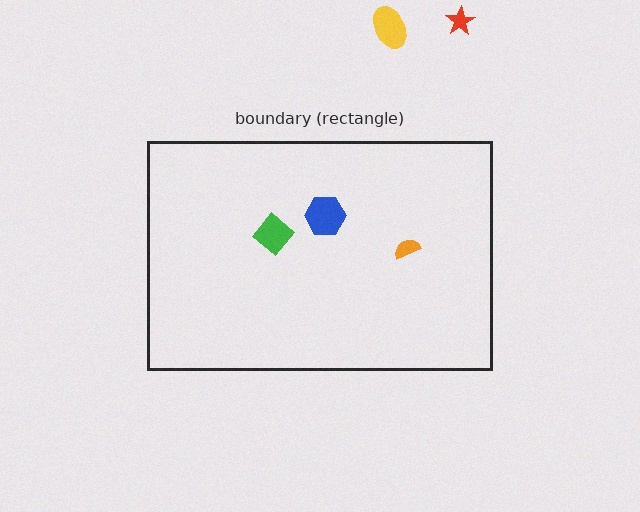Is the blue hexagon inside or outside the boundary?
Inside.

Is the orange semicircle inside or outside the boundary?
Inside.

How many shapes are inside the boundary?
3 inside, 2 outside.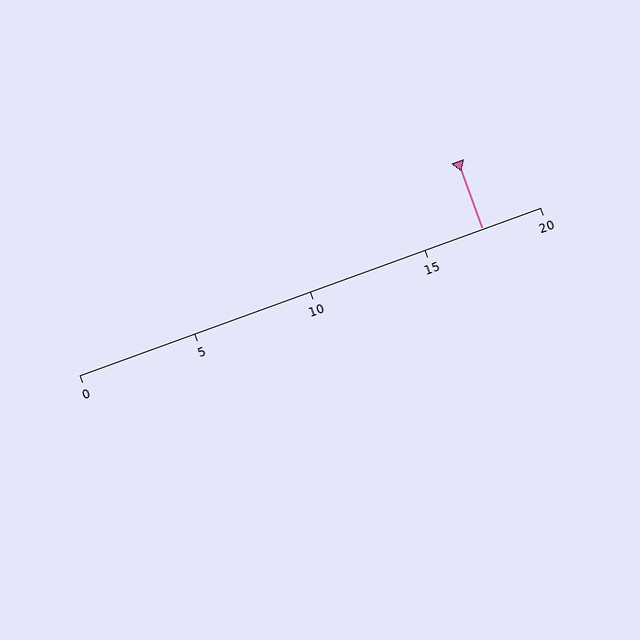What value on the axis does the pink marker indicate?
The marker indicates approximately 17.5.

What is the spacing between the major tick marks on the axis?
The major ticks are spaced 5 apart.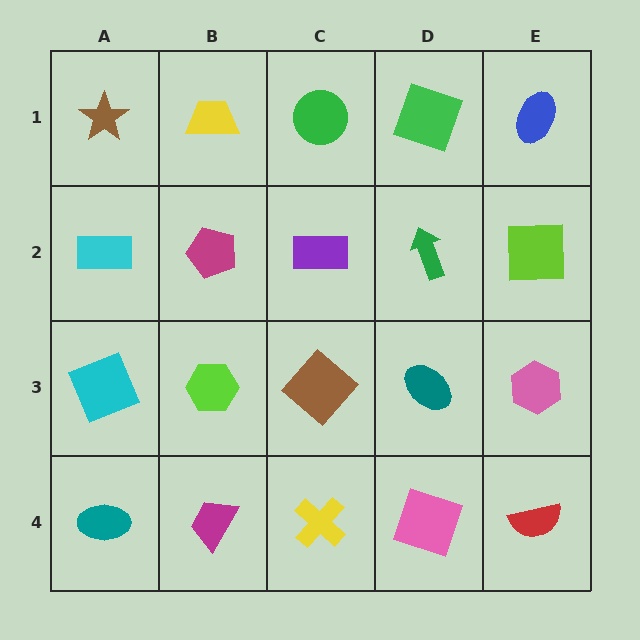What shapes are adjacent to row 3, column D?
A green arrow (row 2, column D), a pink square (row 4, column D), a brown diamond (row 3, column C), a pink hexagon (row 3, column E).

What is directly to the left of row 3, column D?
A brown diamond.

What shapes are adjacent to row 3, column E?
A lime square (row 2, column E), a red semicircle (row 4, column E), a teal ellipse (row 3, column D).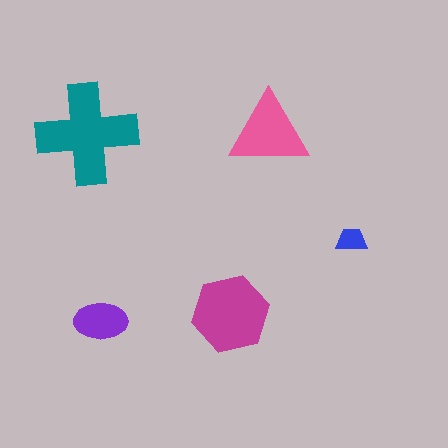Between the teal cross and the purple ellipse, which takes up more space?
The teal cross.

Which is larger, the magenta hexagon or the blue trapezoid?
The magenta hexagon.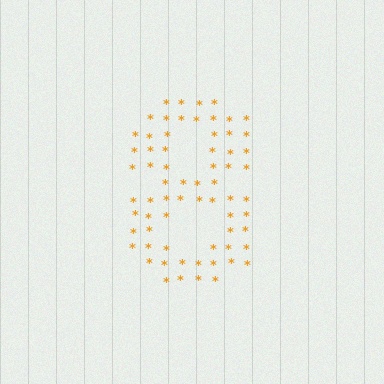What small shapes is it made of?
It is made of small asterisks.